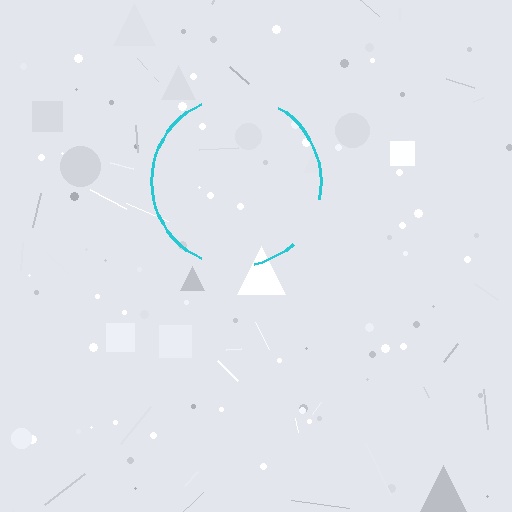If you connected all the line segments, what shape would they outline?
They would outline a circle.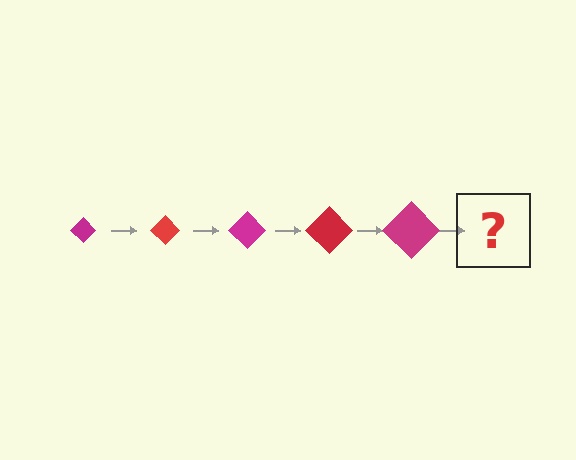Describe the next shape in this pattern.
It should be a red diamond, larger than the previous one.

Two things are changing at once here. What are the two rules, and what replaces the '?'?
The two rules are that the diamond grows larger each step and the color cycles through magenta and red. The '?' should be a red diamond, larger than the previous one.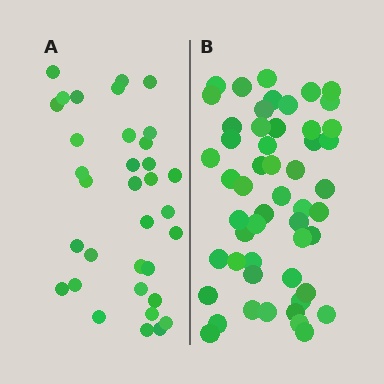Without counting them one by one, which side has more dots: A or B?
Region B (the right region) has more dots.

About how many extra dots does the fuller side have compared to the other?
Region B has approximately 20 more dots than region A.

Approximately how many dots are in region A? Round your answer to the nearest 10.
About 30 dots. (The exact count is 34, which rounds to 30.)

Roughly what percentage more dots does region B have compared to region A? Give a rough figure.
About 55% more.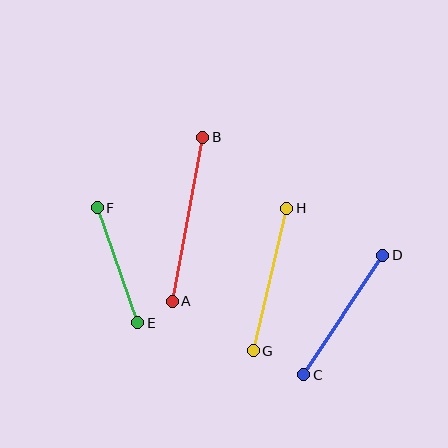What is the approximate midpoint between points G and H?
The midpoint is at approximately (270, 280) pixels.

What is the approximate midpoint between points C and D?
The midpoint is at approximately (343, 315) pixels.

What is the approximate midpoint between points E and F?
The midpoint is at approximately (117, 265) pixels.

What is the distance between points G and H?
The distance is approximately 146 pixels.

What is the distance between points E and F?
The distance is approximately 122 pixels.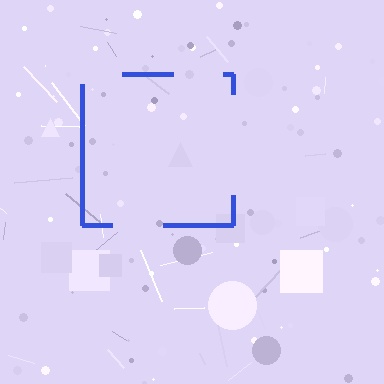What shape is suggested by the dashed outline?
The dashed outline suggests a square.